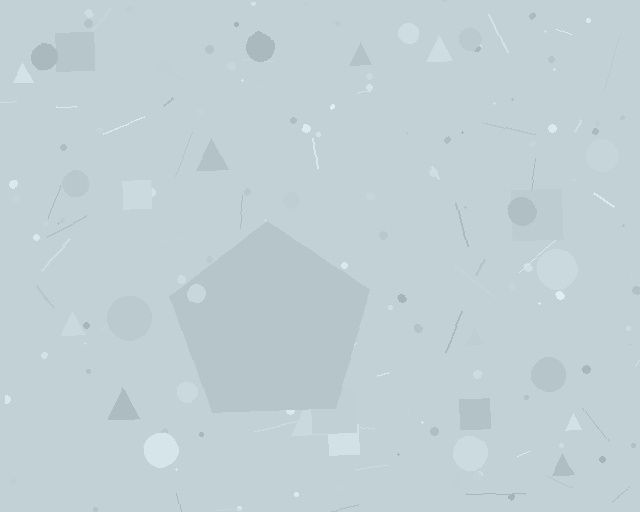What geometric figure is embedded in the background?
A pentagon is embedded in the background.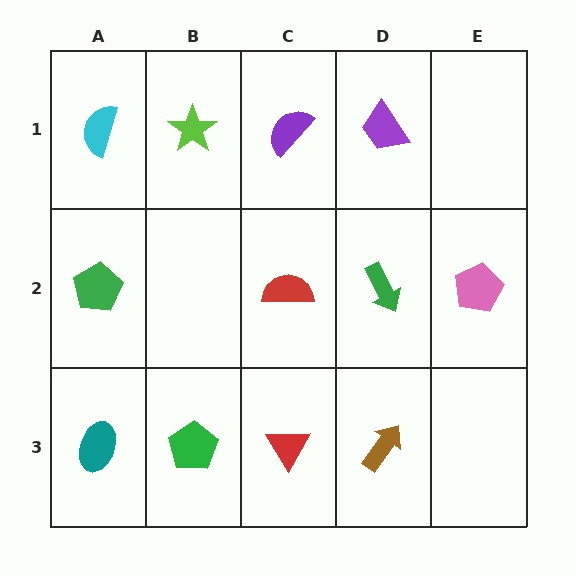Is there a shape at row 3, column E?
No, that cell is empty.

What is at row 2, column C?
A red semicircle.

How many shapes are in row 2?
4 shapes.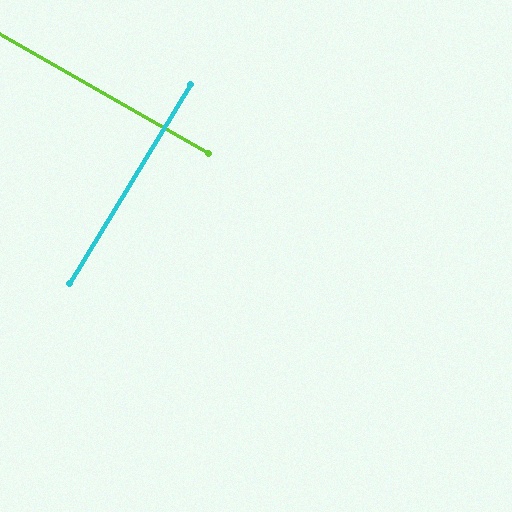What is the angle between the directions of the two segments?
Approximately 88 degrees.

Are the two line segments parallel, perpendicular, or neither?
Perpendicular — they meet at approximately 88°.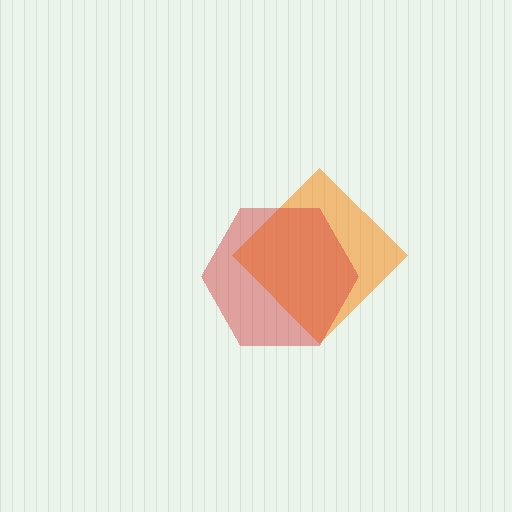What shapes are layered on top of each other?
The layered shapes are: an orange diamond, a red hexagon.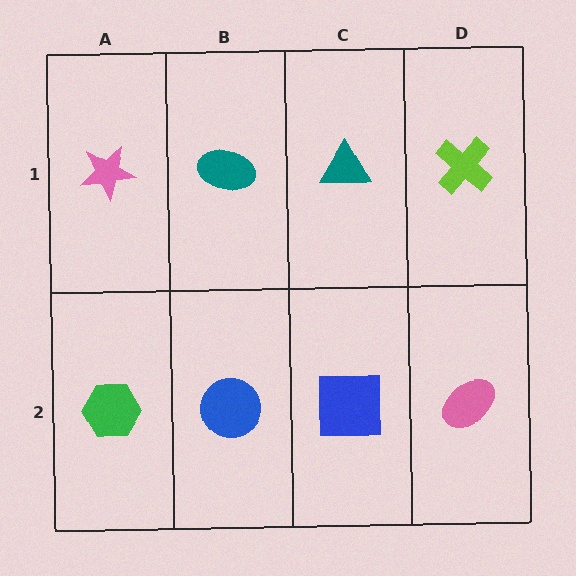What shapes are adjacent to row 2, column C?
A teal triangle (row 1, column C), a blue circle (row 2, column B), a pink ellipse (row 2, column D).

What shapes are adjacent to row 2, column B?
A teal ellipse (row 1, column B), a green hexagon (row 2, column A), a blue square (row 2, column C).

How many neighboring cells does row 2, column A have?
2.